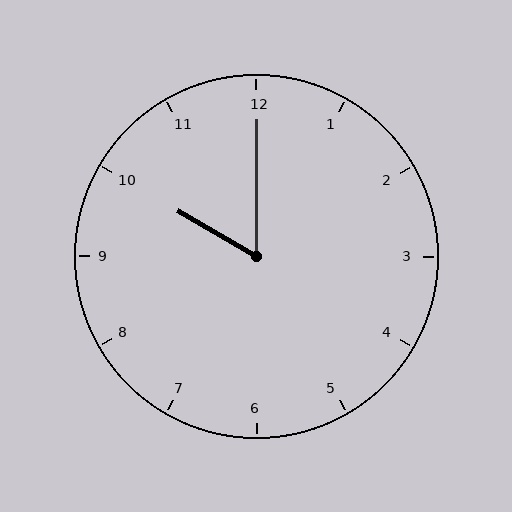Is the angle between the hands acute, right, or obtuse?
It is acute.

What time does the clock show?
10:00.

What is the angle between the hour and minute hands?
Approximately 60 degrees.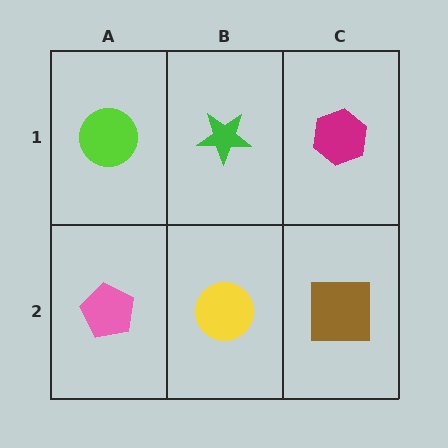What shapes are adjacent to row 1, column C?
A brown square (row 2, column C), a green star (row 1, column B).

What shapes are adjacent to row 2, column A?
A lime circle (row 1, column A), a yellow circle (row 2, column B).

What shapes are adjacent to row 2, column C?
A magenta hexagon (row 1, column C), a yellow circle (row 2, column B).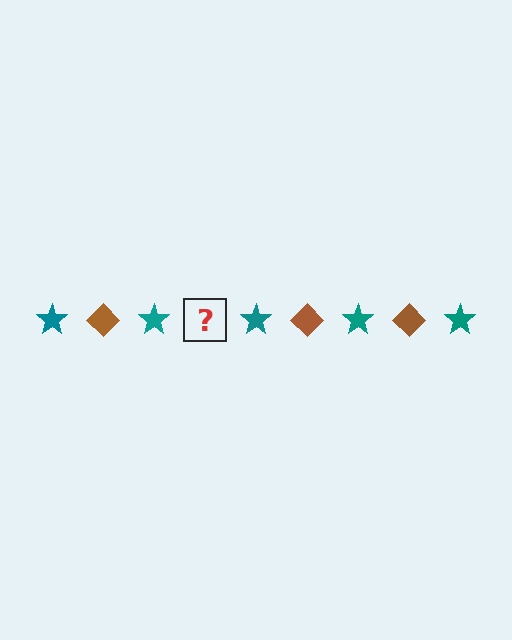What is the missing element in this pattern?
The missing element is a brown diamond.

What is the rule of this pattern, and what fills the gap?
The rule is that the pattern alternates between teal star and brown diamond. The gap should be filled with a brown diamond.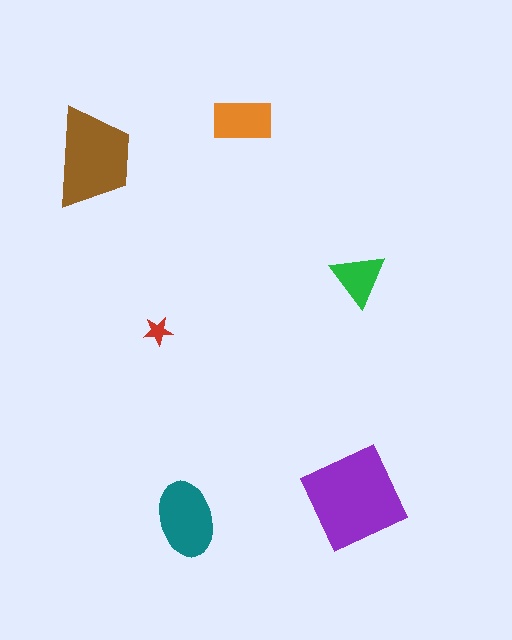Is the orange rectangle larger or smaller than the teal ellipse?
Smaller.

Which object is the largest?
The purple diamond.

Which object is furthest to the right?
The green triangle is rightmost.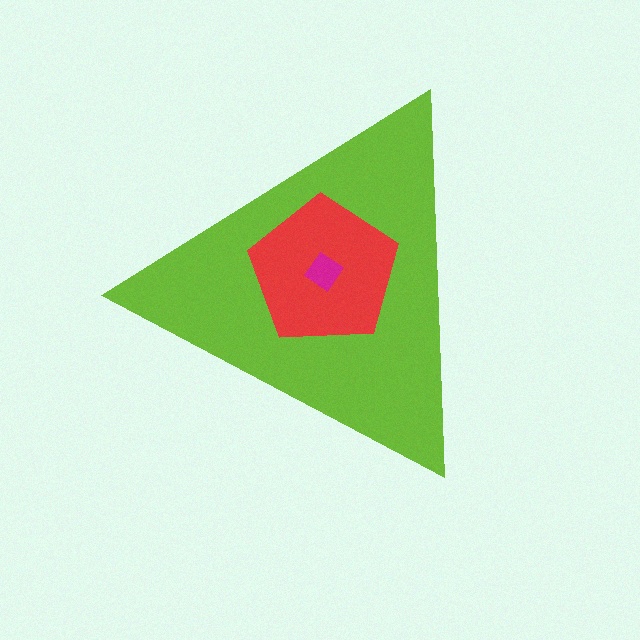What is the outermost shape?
The lime triangle.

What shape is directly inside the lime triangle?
The red pentagon.